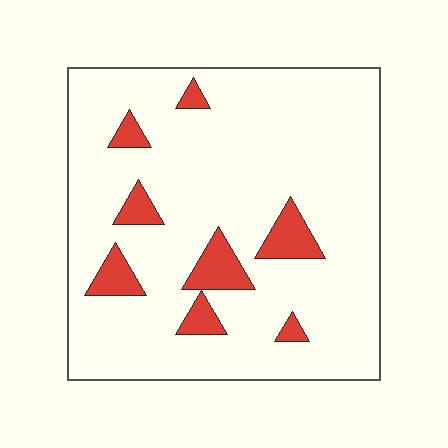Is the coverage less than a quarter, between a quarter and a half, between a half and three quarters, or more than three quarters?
Less than a quarter.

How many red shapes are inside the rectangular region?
8.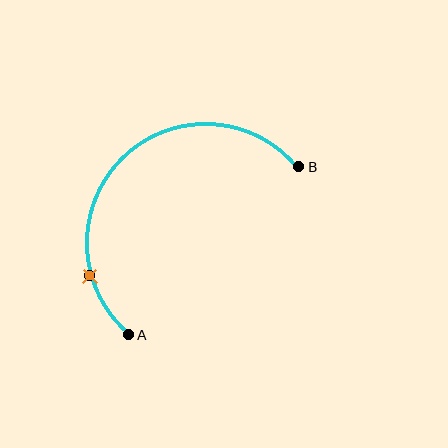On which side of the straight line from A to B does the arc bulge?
The arc bulges above and to the left of the straight line connecting A and B.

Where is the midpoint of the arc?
The arc midpoint is the point on the curve farthest from the straight line joining A and B. It sits above and to the left of that line.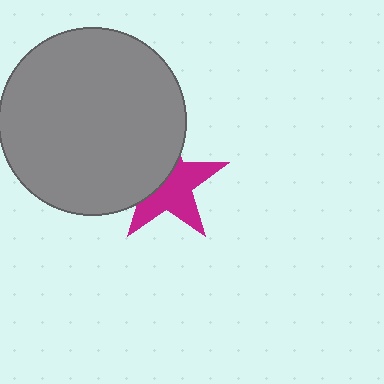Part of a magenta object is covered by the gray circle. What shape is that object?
It is a star.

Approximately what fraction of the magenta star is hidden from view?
Roughly 42% of the magenta star is hidden behind the gray circle.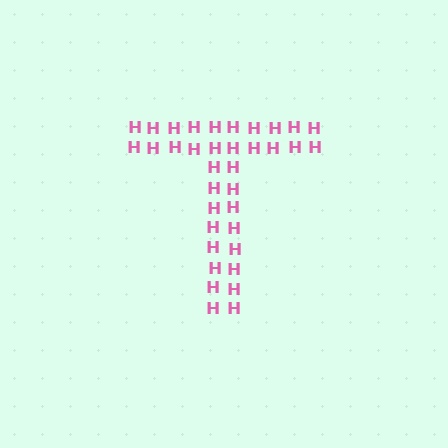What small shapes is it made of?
It is made of small letter H's.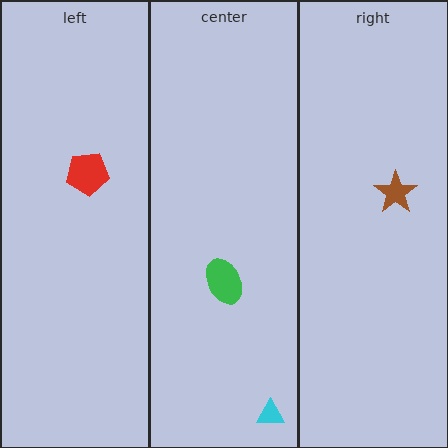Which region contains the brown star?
The right region.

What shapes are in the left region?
The red pentagon.